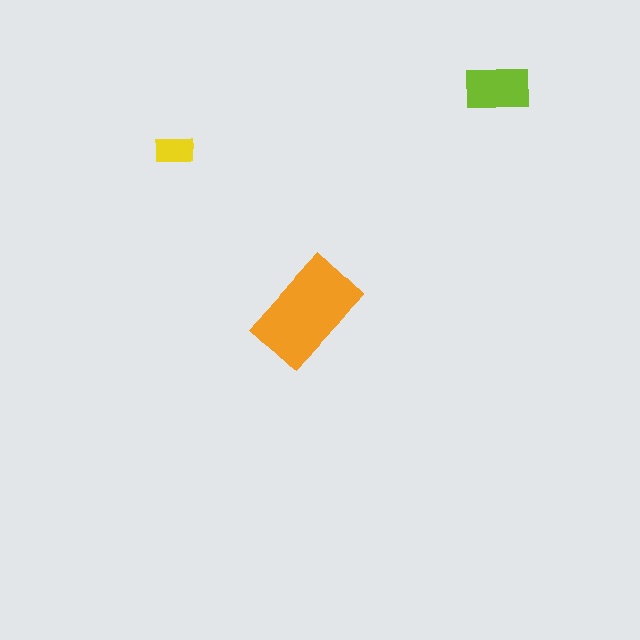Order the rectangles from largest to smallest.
the orange one, the lime one, the yellow one.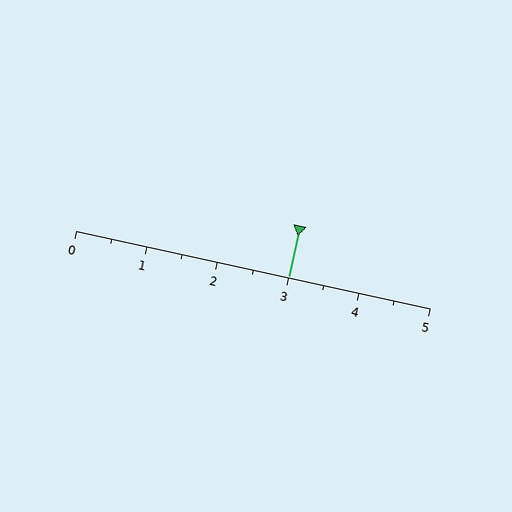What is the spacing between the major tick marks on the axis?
The major ticks are spaced 1 apart.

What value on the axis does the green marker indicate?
The marker indicates approximately 3.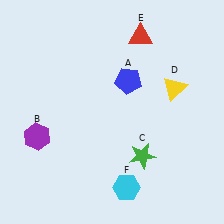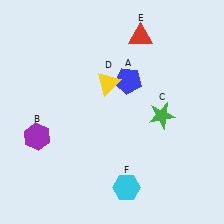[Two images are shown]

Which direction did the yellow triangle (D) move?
The yellow triangle (D) moved left.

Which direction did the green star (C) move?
The green star (C) moved up.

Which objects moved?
The objects that moved are: the green star (C), the yellow triangle (D).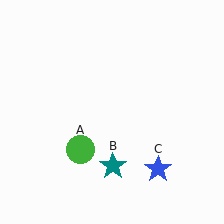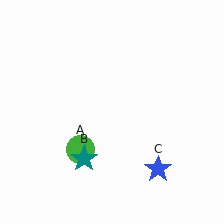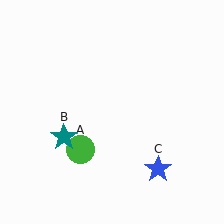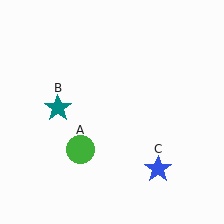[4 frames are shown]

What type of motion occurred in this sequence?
The teal star (object B) rotated clockwise around the center of the scene.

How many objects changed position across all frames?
1 object changed position: teal star (object B).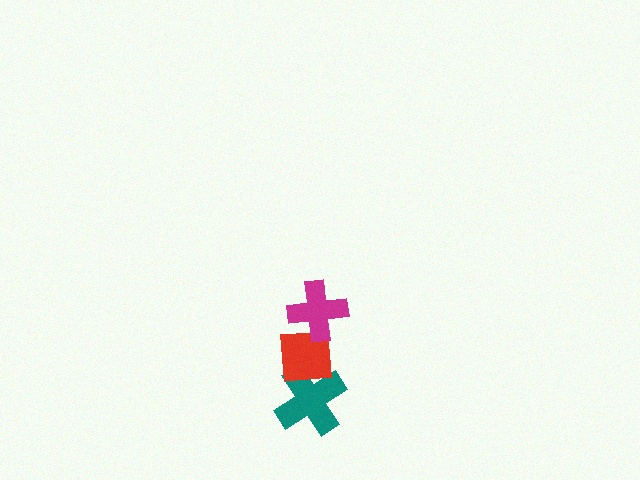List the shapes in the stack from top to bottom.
From top to bottom: the magenta cross, the red square, the teal cross.